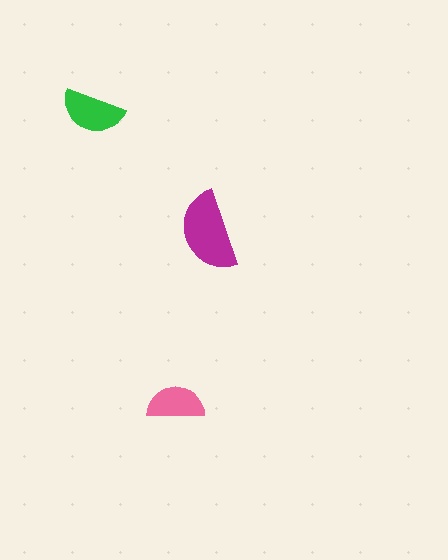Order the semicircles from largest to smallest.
the magenta one, the green one, the pink one.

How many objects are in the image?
There are 3 objects in the image.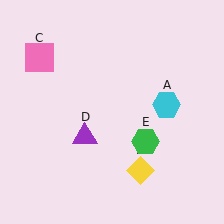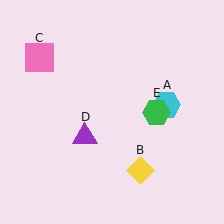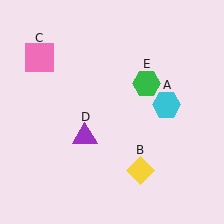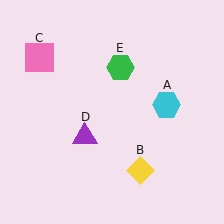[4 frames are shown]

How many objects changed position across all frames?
1 object changed position: green hexagon (object E).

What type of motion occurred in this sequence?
The green hexagon (object E) rotated counterclockwise around the center of the scene.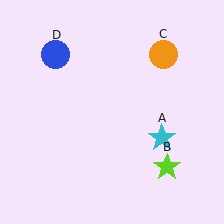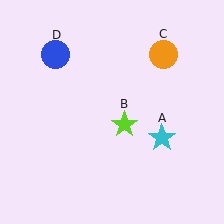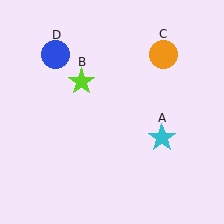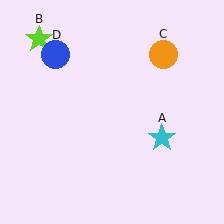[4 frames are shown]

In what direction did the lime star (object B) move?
The lime star (object B) moved up and to the left.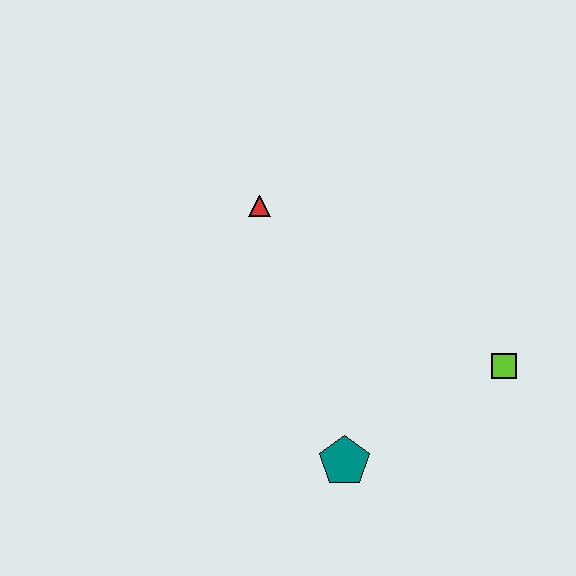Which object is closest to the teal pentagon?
The lime square is closest to the teal pentagon.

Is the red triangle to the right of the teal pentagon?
No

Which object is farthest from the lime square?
The red triangle is farthest from the lime square.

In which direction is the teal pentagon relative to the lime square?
The teal pentagon is to the left of the lime square.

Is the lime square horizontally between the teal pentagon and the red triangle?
No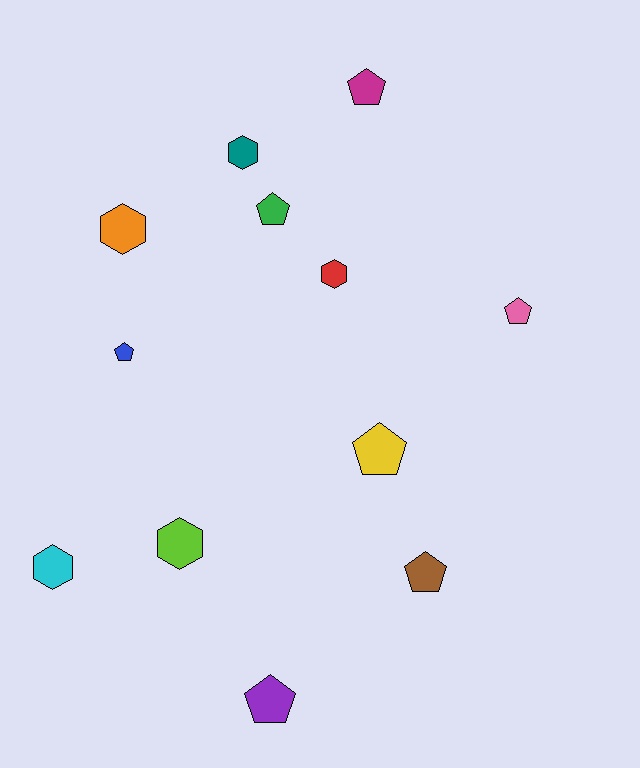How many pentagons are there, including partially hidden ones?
There are 7 pentagons.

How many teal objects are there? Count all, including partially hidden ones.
There is 1 teal object.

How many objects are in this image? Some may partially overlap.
There are 12 objects.